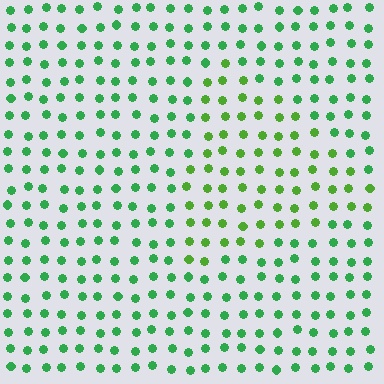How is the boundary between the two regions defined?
The boundary is defined purely by a slight shift in hue (about 29 degrees). Spacing, size, and orientation are identical on both sides.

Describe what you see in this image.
The image is filled with small green elements in a uniform arrangement. A triangle-shaped region is visible where the elements are tinted to a slightly different hue, forming a subtle color boundary.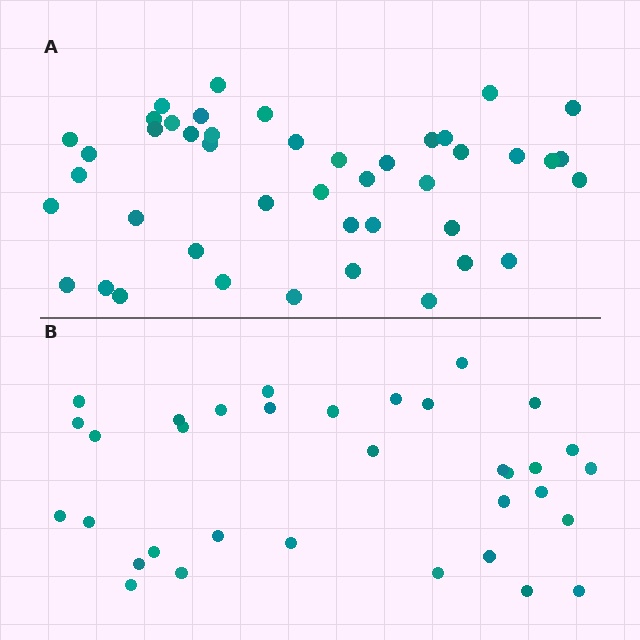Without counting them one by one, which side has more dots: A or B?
Region A (the top region) has more dots.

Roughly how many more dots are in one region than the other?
Region A has roughly 10 or so more dots than region B.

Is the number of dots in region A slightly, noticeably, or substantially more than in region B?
Region A has noticeably more, but not dramatically so. The ratio is roughly 1.3 to 1.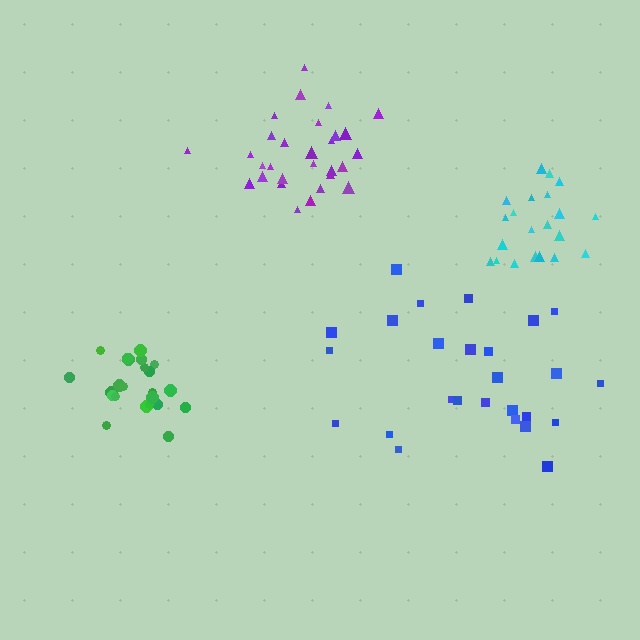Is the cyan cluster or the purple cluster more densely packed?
Purple.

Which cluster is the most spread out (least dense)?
Blue.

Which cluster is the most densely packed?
Green.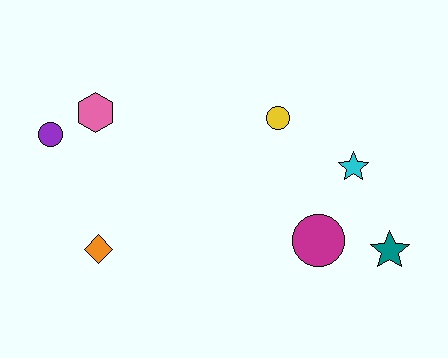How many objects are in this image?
There are 7 objects.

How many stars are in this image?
There are 2 stars.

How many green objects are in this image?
There are no green objects.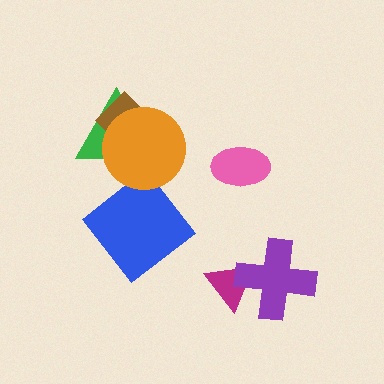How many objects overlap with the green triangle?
2 objects overlap with the green triangle.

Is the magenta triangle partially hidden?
Yes, it is partially covered by another shape.